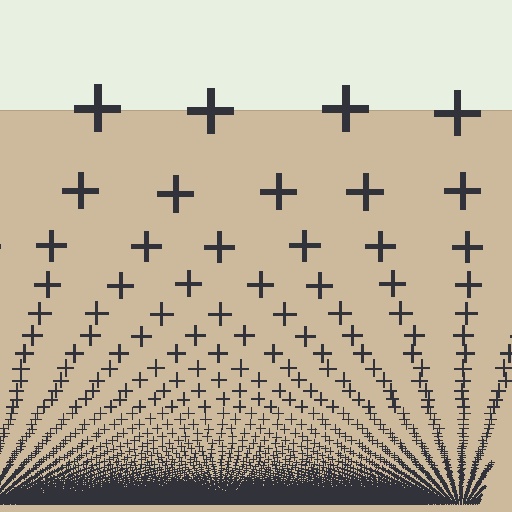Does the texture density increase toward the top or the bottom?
Density increases toward the bottom.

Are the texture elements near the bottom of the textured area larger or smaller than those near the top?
Smaller. The gradient is inverted — elements near the bottom are smaller and denser.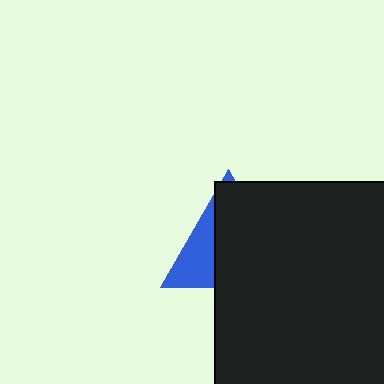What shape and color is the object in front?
The object in front is a black square.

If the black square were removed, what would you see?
You would see the complete blue triangle.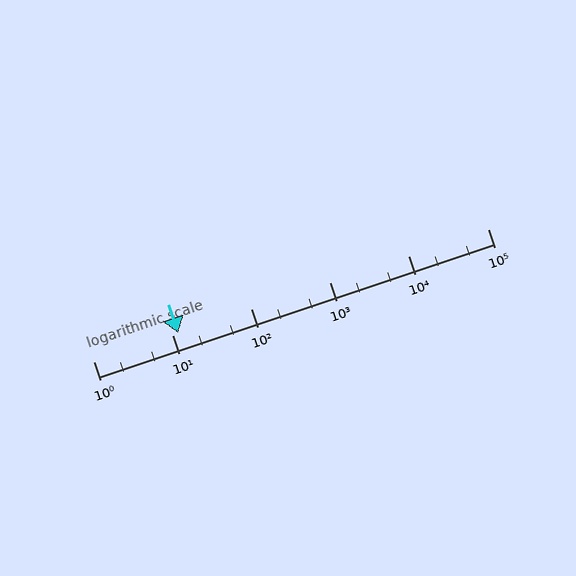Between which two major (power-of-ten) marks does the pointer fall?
The pointer is between 10 and 100.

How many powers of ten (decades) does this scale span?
The scale spans 5 decades, from 1 to 100000.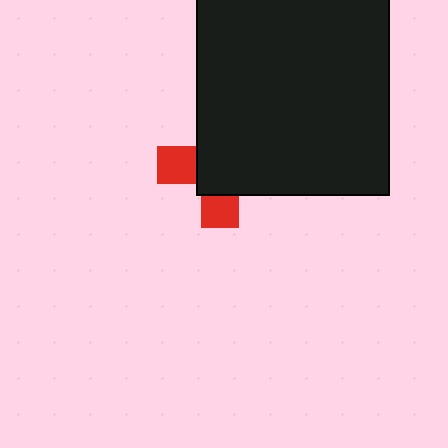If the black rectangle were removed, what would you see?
You would see the complete red cross.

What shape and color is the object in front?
The object in front is a black rectangle.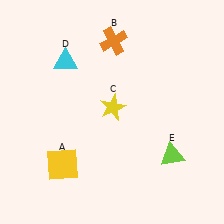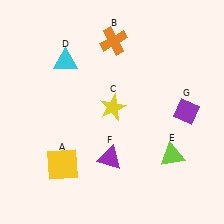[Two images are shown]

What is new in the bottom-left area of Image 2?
A purple triangle (F) was added in the bottom-left area of Image 2.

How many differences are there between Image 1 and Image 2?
There are 2 differences between the two images.